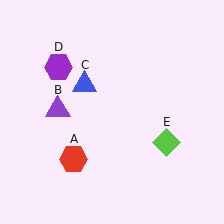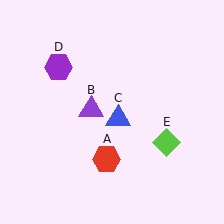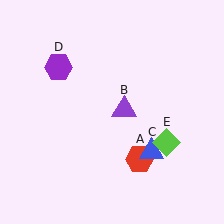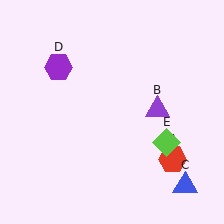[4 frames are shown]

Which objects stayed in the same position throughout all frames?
Purple hexagon (object D) and lime diamond (object E) remained stationary.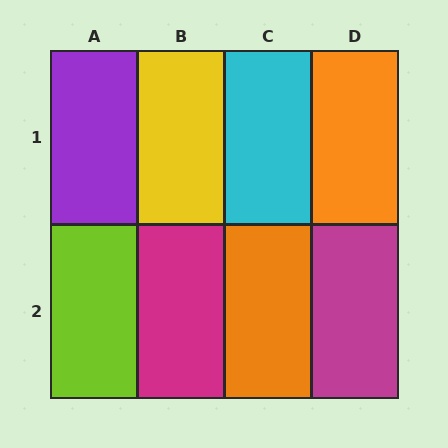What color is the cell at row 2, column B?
Magenta.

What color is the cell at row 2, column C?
Orange.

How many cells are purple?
1 cell is purple.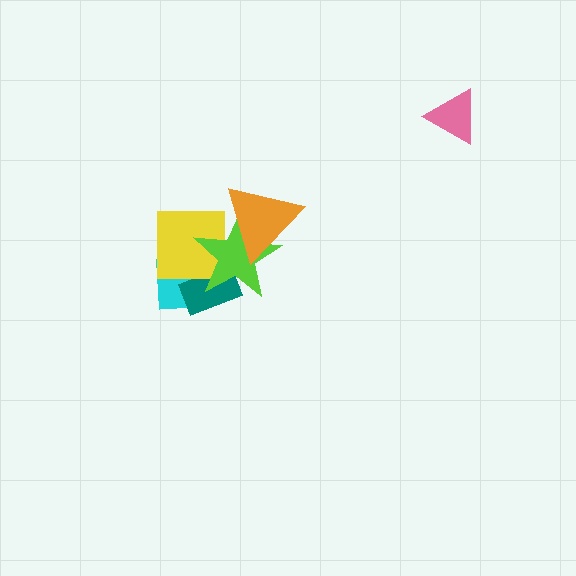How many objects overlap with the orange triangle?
1 object overlaps with the orange triangle.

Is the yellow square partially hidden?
Yes, it is partially covered by another shape.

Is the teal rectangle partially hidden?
Yes, it is partially covered by another shape.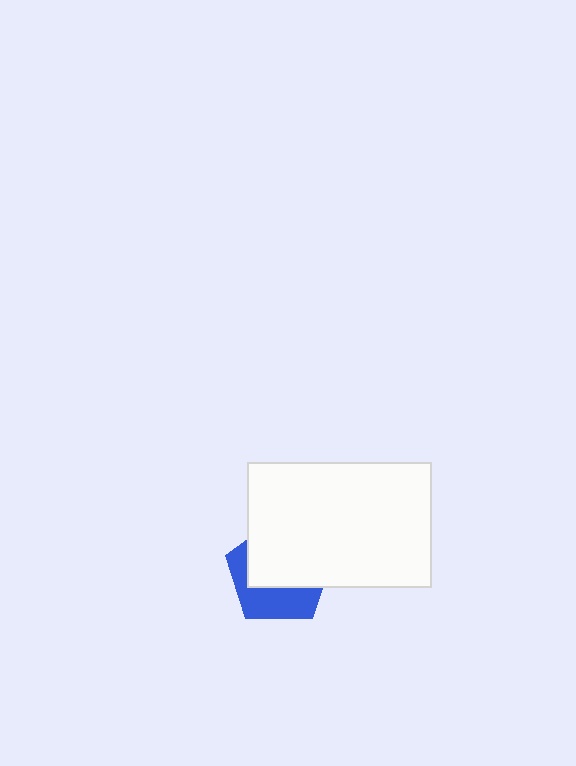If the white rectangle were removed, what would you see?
You would see the complete blue pentagon.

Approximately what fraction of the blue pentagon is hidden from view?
Roughly 59% of the blue pentagon is hidden behind the white rectangle.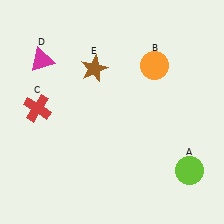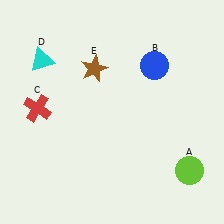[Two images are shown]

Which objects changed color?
B changed from orange to blue. D changed from magenta to cyan.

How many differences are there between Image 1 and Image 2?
There are 2 differences between the two images.